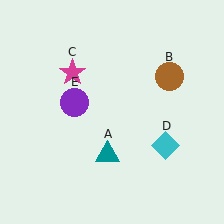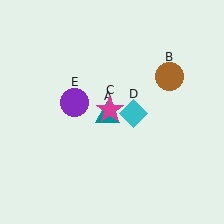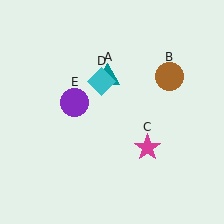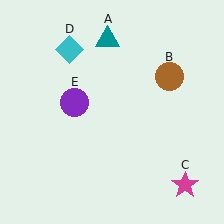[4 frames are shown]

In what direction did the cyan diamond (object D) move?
The cyan diamond (object D) moved up and to the left.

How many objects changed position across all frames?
3 objects changed position: teal triangle (object A), magenta star (object C), cyan diamond (object D).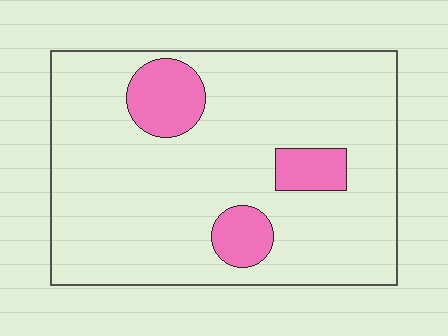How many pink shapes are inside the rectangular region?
3.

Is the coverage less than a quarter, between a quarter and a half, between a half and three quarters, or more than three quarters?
Less than a quarter.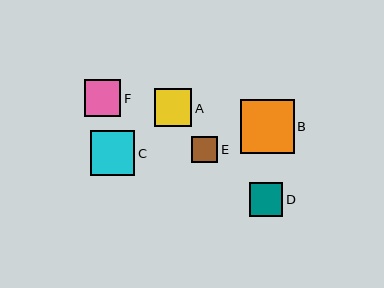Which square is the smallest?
Square E is the smallest with a size of approximately 26 pixels.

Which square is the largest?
Square B is the largest with a size of approximately 54 pixels.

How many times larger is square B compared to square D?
Square B is approximately 1.6 times the size of square D.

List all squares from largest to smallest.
From largest to smallest: B, C, A, F, D, E.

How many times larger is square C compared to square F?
Square C is approximately 1.2 times the size of square F.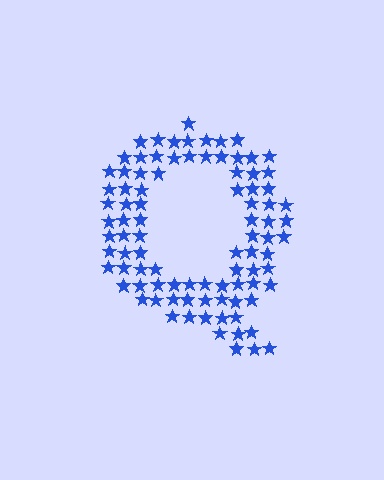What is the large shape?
The large shape is the letter Q.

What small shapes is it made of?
It is made of small stars.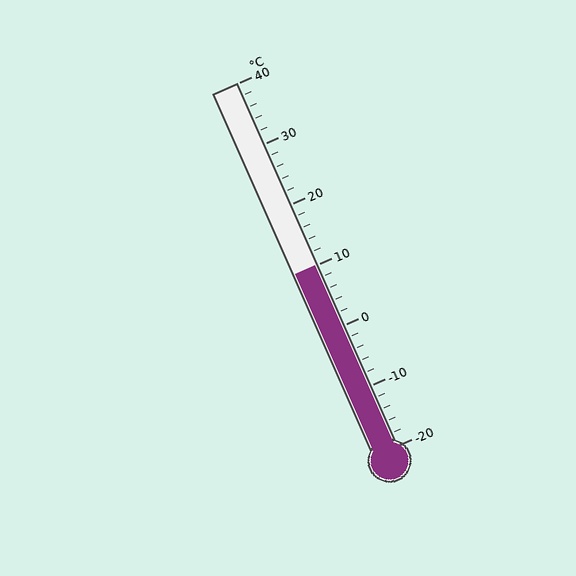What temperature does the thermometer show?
The thermometer shows approximately 10°C.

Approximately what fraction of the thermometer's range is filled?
The thermometer is filled to approximately 50% of its range.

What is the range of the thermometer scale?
The thermometer scale ranges from -20°C to 40°C.